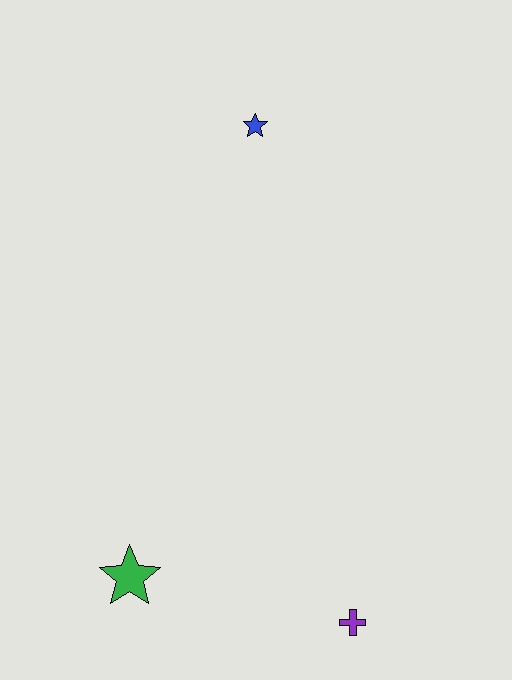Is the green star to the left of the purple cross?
Yes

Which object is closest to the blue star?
The green star is closest to the blue star.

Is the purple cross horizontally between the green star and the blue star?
No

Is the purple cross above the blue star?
No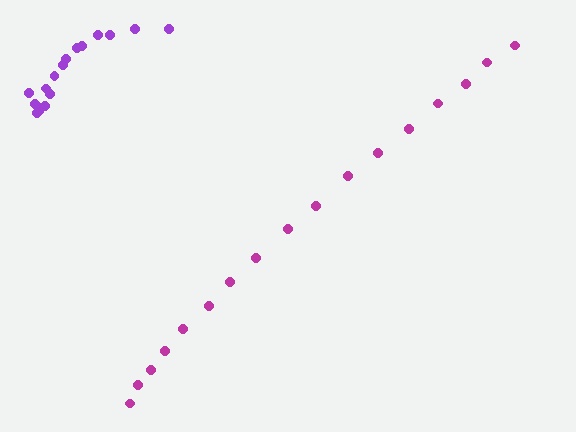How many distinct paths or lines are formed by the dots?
There are 2 distinct paths.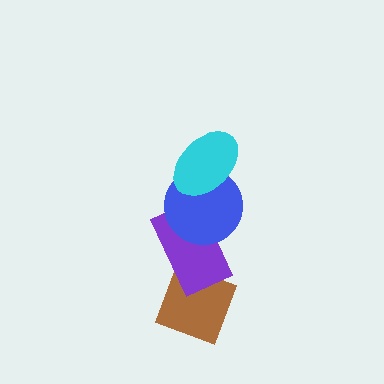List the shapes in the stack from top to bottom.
From top to bottom: the cyan ellipse, the blue circle, the purple rectangle, the brown diamond.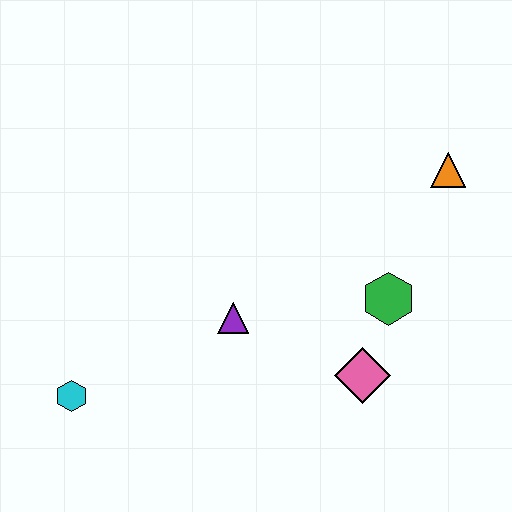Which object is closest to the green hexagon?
The pink diamond is closest to the green hexagon.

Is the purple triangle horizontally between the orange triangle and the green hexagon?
No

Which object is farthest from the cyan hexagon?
The orange triangle is farthest from the cyan hexagon.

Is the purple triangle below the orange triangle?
Yes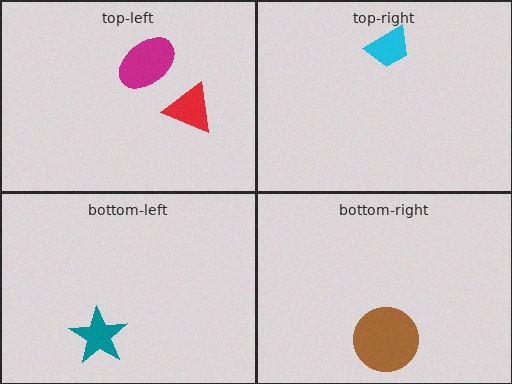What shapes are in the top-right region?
The cyan trapezoid.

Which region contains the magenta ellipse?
The top-left region.